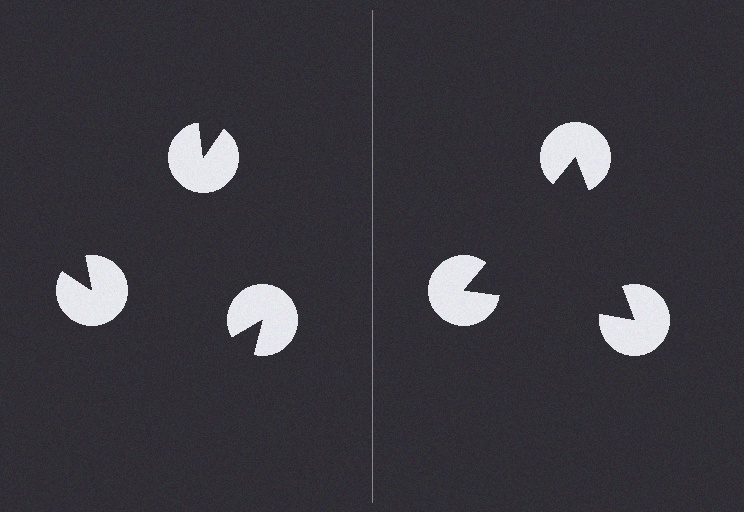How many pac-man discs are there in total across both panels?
6 — 3 on each side.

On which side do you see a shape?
An illusory triangle appears on the right side. On the left side the wedge cuts are rotated, so no coherent shape forms.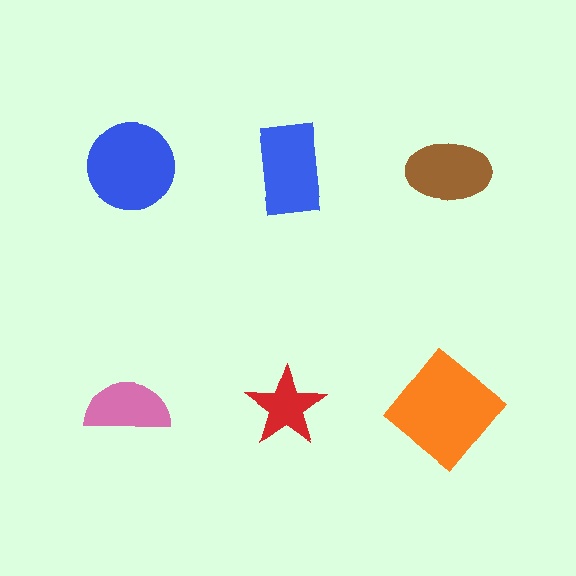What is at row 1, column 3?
A brown ellipse.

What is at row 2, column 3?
An orange diamond.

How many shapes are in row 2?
3 shapes.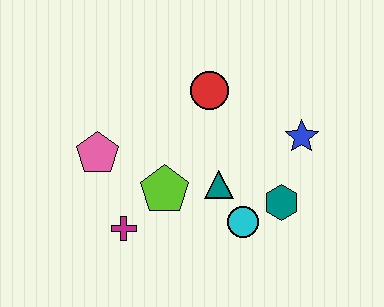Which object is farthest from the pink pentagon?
The blue star is farthest from the pink pentagon.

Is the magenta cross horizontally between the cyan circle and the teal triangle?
No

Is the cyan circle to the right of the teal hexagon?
No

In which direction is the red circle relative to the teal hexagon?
The red circle is above the teal hexagon.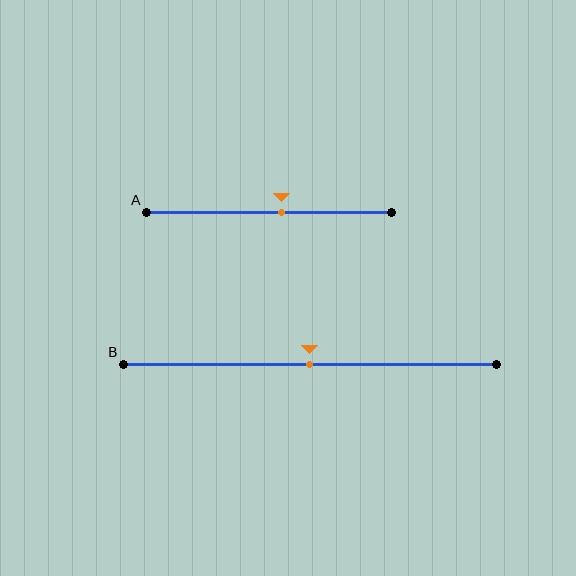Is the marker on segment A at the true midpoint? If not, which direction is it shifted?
No, the marker on segment A is shifted to the right by about 5% of the segment length.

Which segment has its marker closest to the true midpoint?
Segment B has its marker closest to the true midpoint.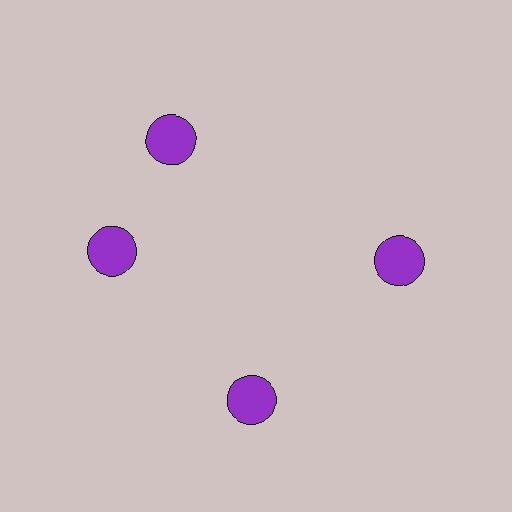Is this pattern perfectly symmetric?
No. The 4 purple circles are arranged in a ring, but one element near the 12 o'clock position is rotated out of alignment along the ring, breaking the 4-fold rotational symmetry.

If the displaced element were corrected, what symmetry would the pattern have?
It would have 4-fold rotational symmetry — the pattern would map onto itself every 90 degrees.